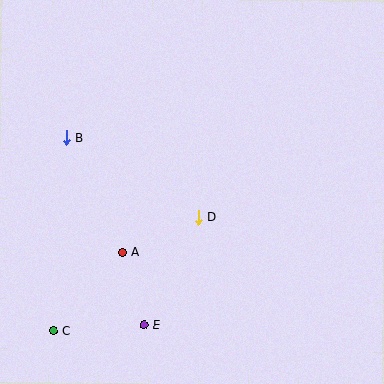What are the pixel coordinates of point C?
Point C is at (54, 331).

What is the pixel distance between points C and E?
The distance between C and E is 90 pixels.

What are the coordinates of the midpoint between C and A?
The midpoint between C and A is at (88, 292).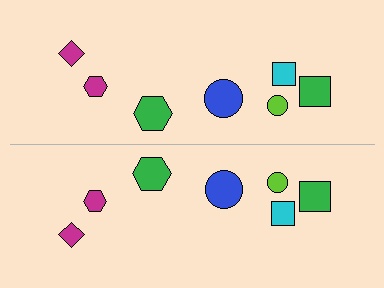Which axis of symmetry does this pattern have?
The pattern has a horizontal axis of symmetry running through the center of the image.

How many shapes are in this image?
There are 14 shapes in this image.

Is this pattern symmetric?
Yes, this pattern has bilateral (reflection) symmetry.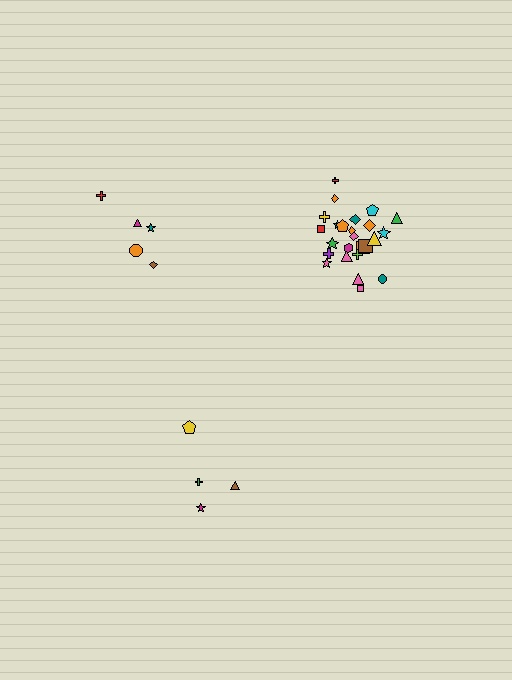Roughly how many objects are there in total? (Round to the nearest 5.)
Roughly 35 objects in total.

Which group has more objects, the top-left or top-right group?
The top-right group.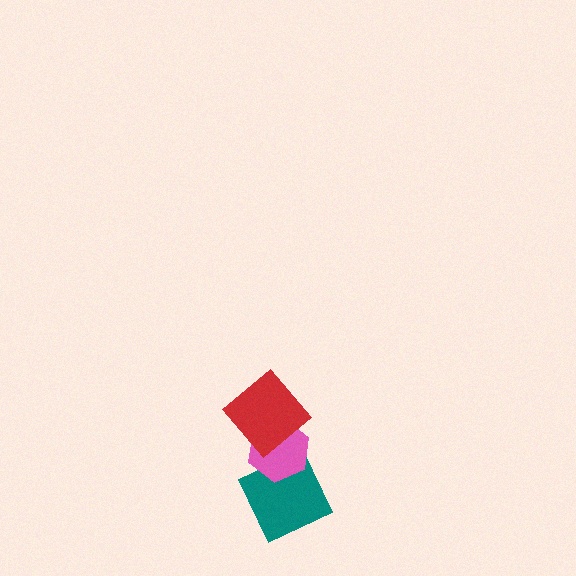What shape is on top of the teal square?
The pink hexagon is on top of the teal square.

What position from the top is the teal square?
The teal square is 3rd from the top.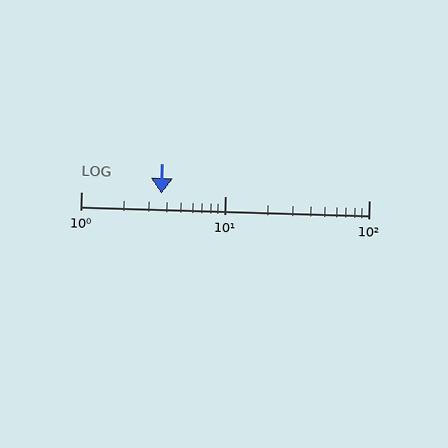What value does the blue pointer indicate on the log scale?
The pointer indicates approximately 3.6.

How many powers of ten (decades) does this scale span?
The scale spans 2 decades, from 1 to 100.